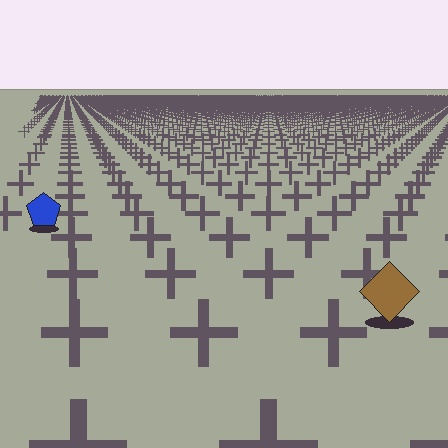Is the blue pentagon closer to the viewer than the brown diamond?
No. The brown diamond is closer — you can tell from the texture gradient: the ground texture is coarser near it.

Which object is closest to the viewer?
The brown diamond is closest. The texture marks near it are larger and more spread out.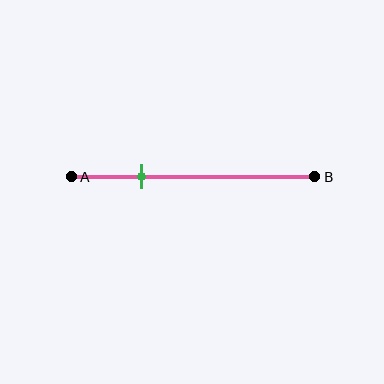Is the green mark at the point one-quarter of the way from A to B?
No, the mark is at about 30% from A, not at the 25% one-quarter point.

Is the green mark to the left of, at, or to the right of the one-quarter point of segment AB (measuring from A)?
The green mark is to the right of the one-quarter point of segment AB.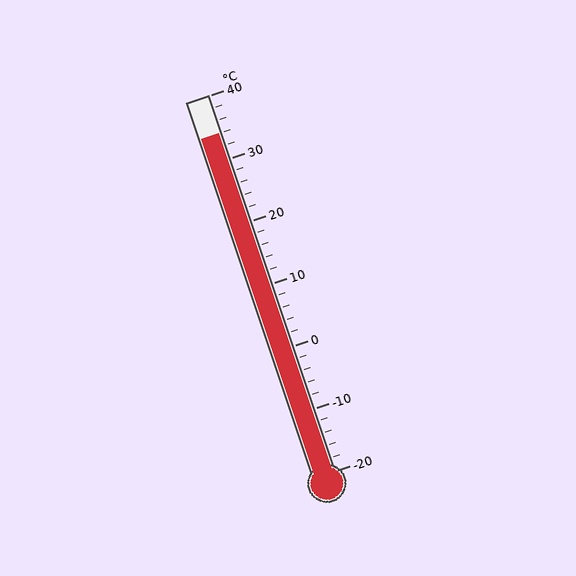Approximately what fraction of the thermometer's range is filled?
The thermometer is filled to approximately 90% of its range.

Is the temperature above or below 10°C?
The temperature is above 10°C.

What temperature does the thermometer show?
The thermometer shows approximately 34°C.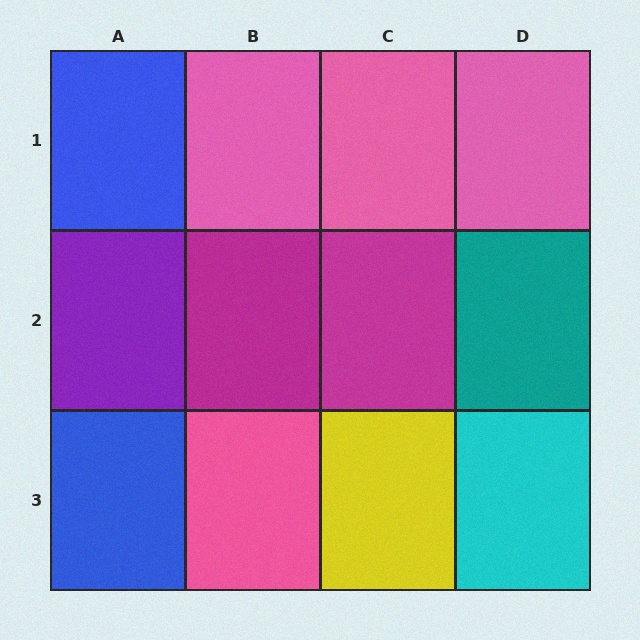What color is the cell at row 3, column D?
Cyan.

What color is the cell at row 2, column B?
Magenta.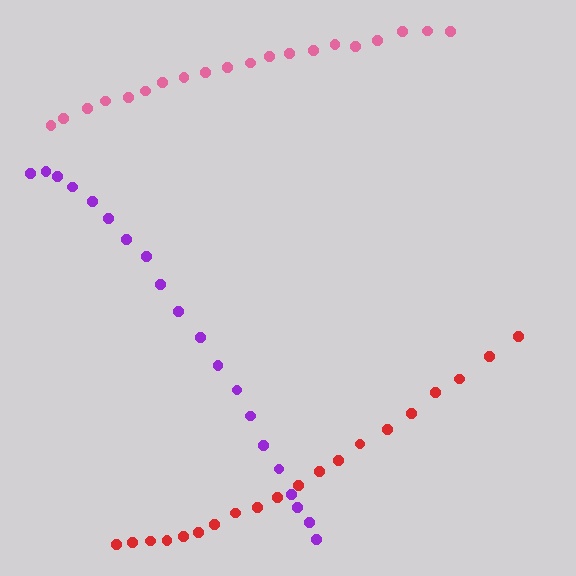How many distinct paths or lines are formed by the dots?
There are 3 distinct paths.